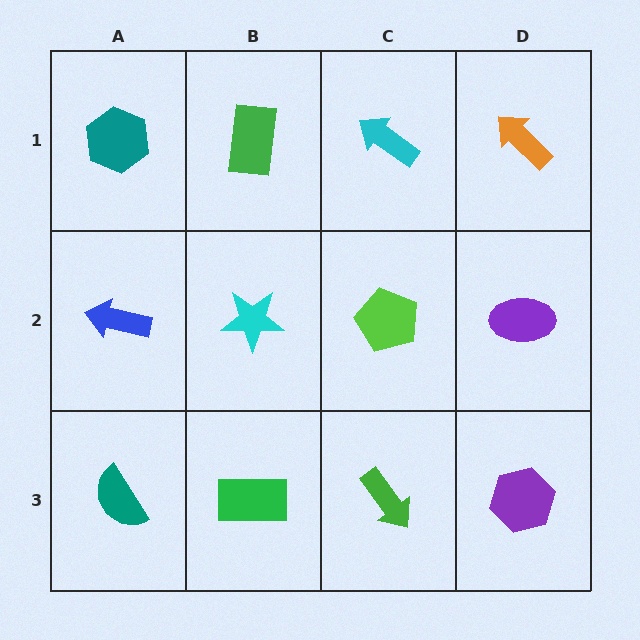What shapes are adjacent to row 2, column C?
A cyan arrow (row 1, column C), a green arrow (row 3, column C), a cyan star (row 2, column B), a purple ellipse (row 2, column D).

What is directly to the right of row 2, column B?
A lime pentagon.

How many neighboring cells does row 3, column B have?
3.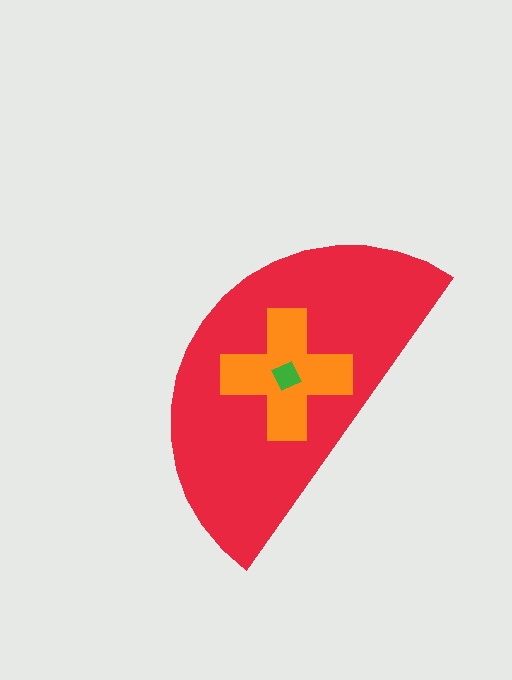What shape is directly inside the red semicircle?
The orange cross.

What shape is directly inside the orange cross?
The green diamond.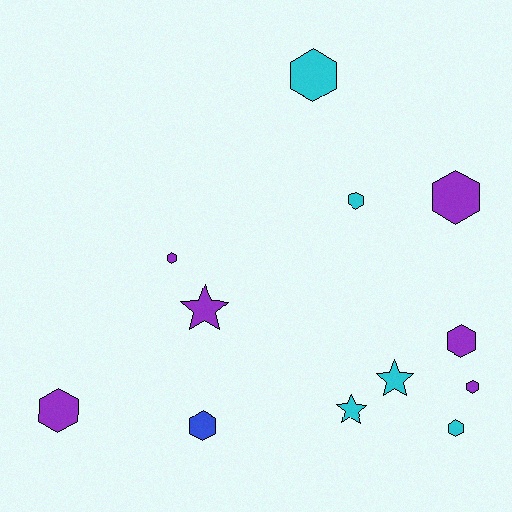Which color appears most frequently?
Purple, with 6 objects.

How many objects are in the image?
There are 12 objects.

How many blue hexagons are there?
There is 1 blue hexagon.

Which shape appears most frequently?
Hexagon, with 9 objects.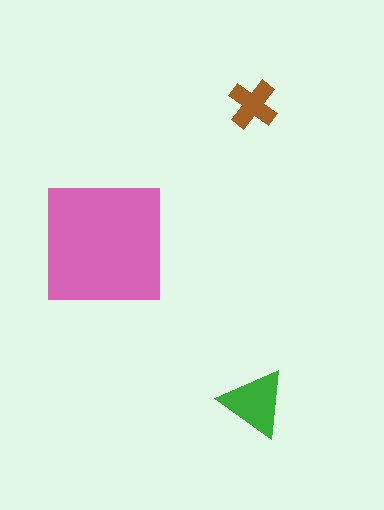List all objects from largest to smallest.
The pink square, the green triangle, the brown cross.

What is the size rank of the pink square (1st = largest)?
1st.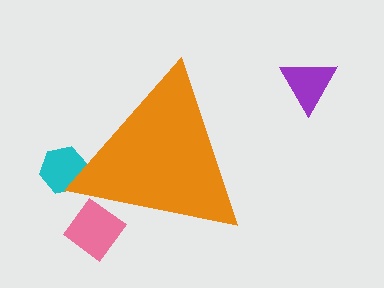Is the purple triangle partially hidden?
No, the purple triangle is fully visible.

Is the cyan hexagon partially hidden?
Yes, the cyan hexagon is partially hidden behind the orange triangle.